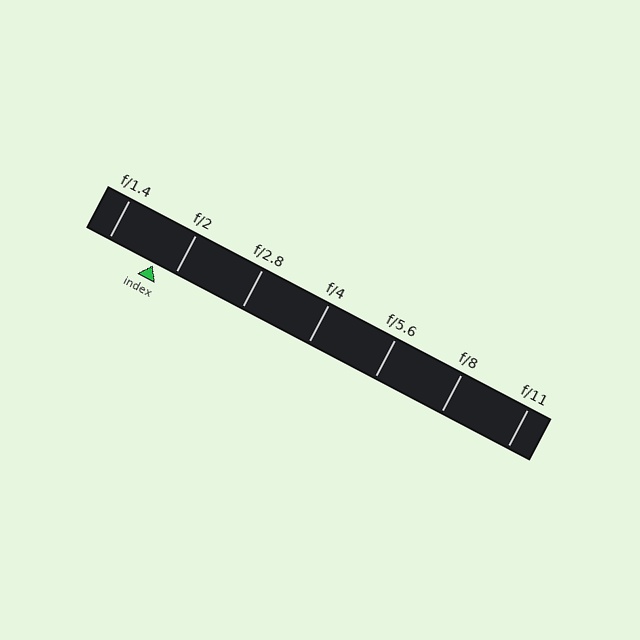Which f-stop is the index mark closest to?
The index mark is closest to f/2.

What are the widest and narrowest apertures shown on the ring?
The widest aperture shown is f/1.4 and the narrowest is f/11.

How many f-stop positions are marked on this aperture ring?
There are 7 f-stop positions marked.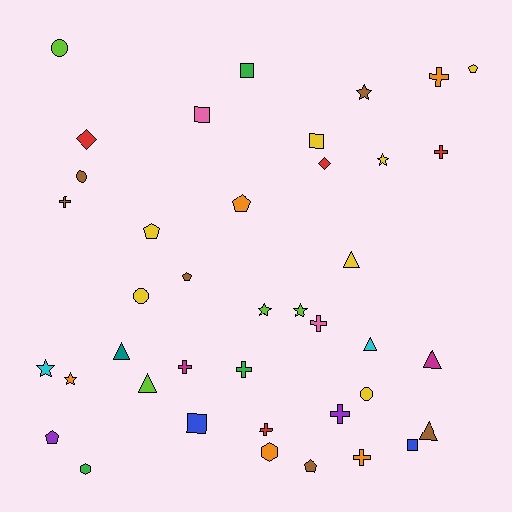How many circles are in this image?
There are 4 circles.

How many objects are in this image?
There are 40 objects.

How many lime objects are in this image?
There are 4 lime objects.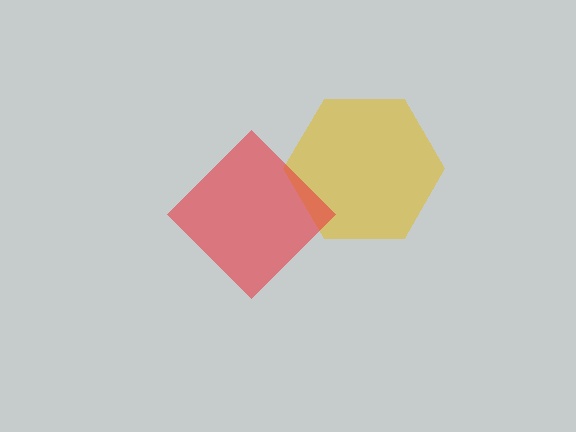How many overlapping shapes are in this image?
There are 2 overlapping shapes in the image.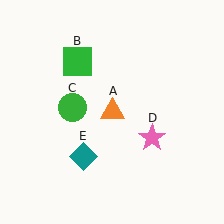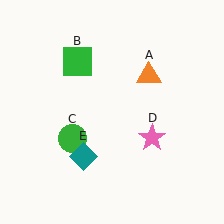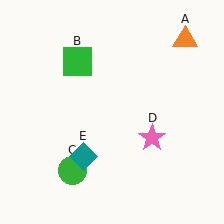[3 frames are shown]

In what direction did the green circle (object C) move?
The green circle (object C) moved down.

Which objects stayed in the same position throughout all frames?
Green square (object B) and pink star (object D) and teal diamond (object E) remained stationary.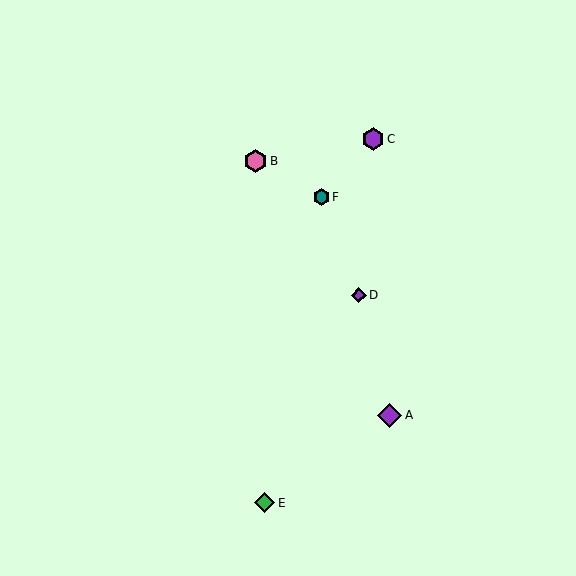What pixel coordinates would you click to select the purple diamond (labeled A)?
Click at (390, 415) to select the purple diamond A.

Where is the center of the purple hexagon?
The center of the purple hexagon is at (373, 139).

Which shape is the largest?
The purple diamond (labeled A) is the largest.